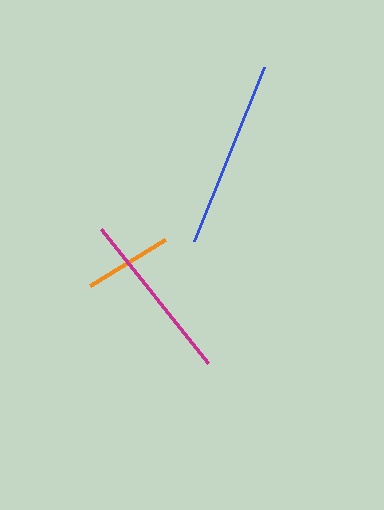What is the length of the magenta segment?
The magenta segment is approximately 172 pixels long.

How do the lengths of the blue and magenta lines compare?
The blue and magenta lines are approximately the same length.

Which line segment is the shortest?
The orange line is the shortest at approximately 88 pixels.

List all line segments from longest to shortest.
From longest to shortest: blue, magenta, orange.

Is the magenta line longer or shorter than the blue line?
The blue line is longer than the magenta line.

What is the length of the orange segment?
The orange segment is approximately 88 pixels long.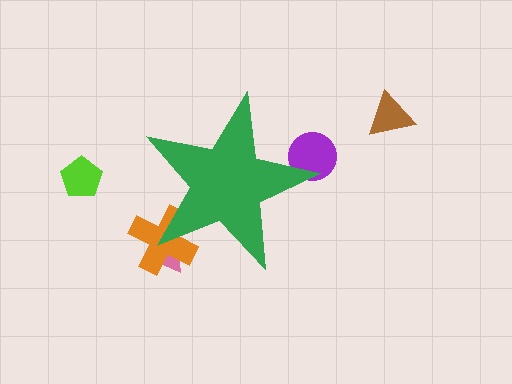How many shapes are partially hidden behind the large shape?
3 shapes are partially hidden.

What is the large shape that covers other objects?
A green star.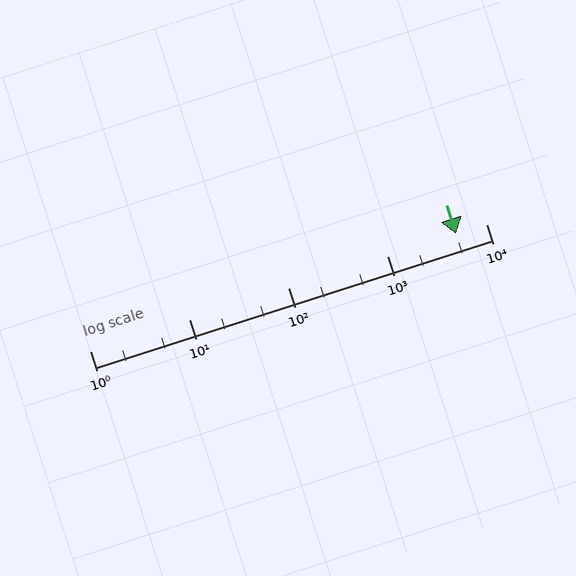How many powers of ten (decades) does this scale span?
The scale spans 4 decades, from 1 to 10000.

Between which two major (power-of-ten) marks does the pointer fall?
The pointer is between 1000 and 10000.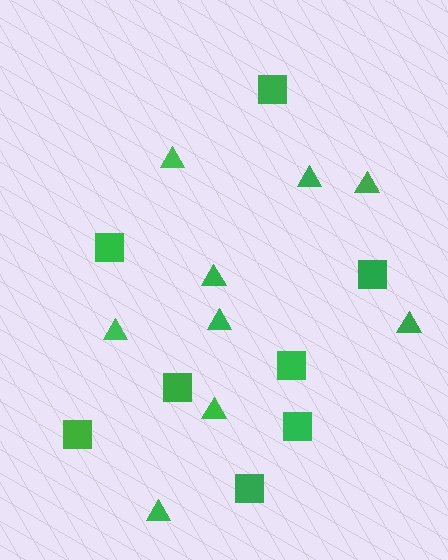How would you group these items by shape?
There are 2 groups: one group of squares (8) and one group of triangles (9).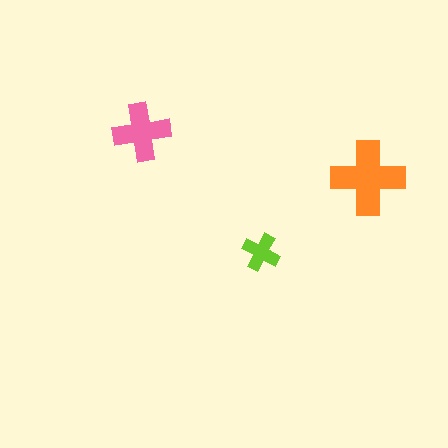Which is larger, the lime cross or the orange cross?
The orange one.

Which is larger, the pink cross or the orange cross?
The orange one.